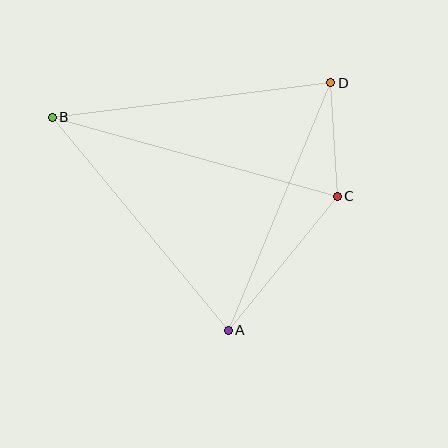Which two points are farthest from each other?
Points B and C are farthest from each other.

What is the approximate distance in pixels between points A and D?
The distance between A and D is approximately 268 pixels.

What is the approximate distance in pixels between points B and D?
The distance between B and D is approximately 280 pixels.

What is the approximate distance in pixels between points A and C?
The distance between A and C is approximately 173 pixels.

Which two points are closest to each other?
Points C and D are closest to each other.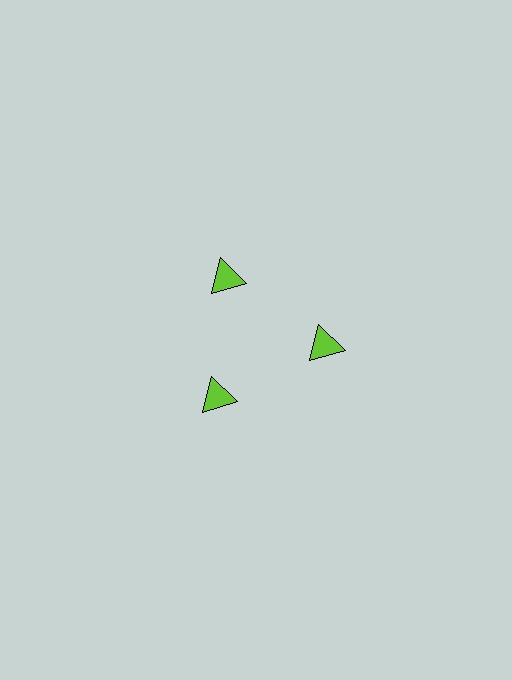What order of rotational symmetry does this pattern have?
This pattern has 3-fold rotational symmetry.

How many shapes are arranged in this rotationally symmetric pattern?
There are 3 shapes, arranged in 3 groups of 1.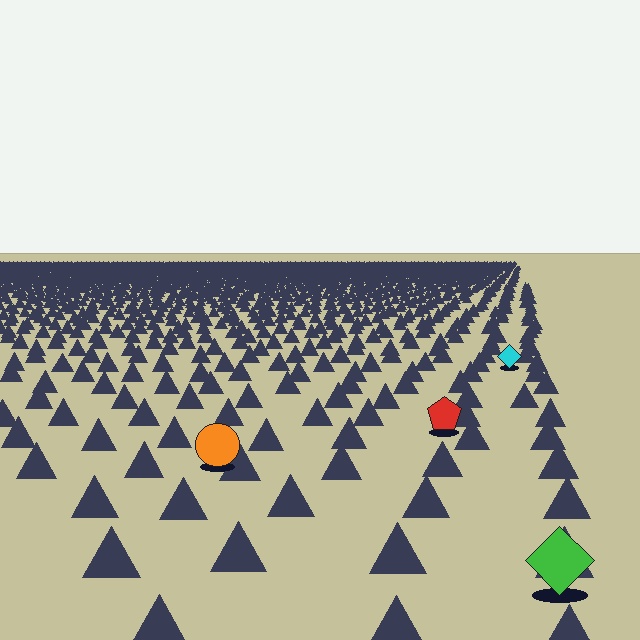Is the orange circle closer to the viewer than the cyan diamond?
Yes. The orange circle is closer — you can tell from the texture gradient: the ground texture is coarser near it.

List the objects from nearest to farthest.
From nearest to farthest: the green diamond, the orange circle, the red pentagon, the cyan diamond.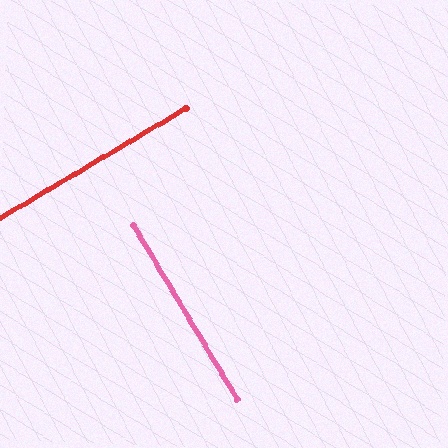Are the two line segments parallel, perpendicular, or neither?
Perpendicular — they meet at approximately 90°.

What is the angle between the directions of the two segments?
Approximately 90 degrees.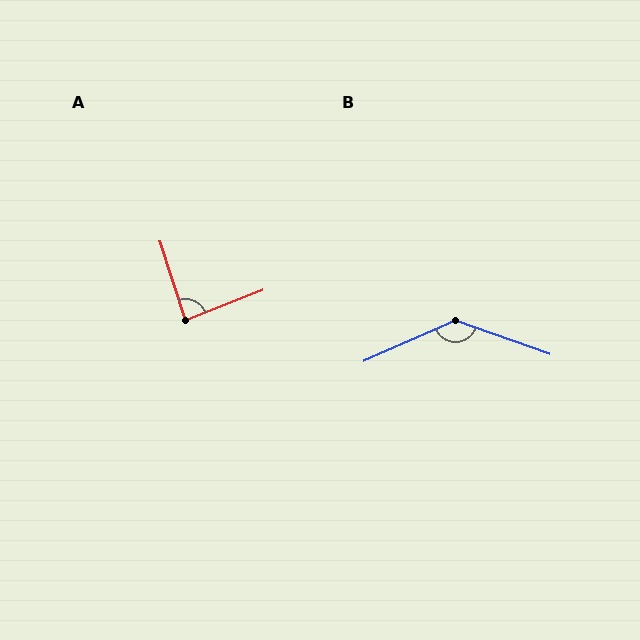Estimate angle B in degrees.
Approximately 137 degrees.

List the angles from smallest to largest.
A (86°), B (137°).